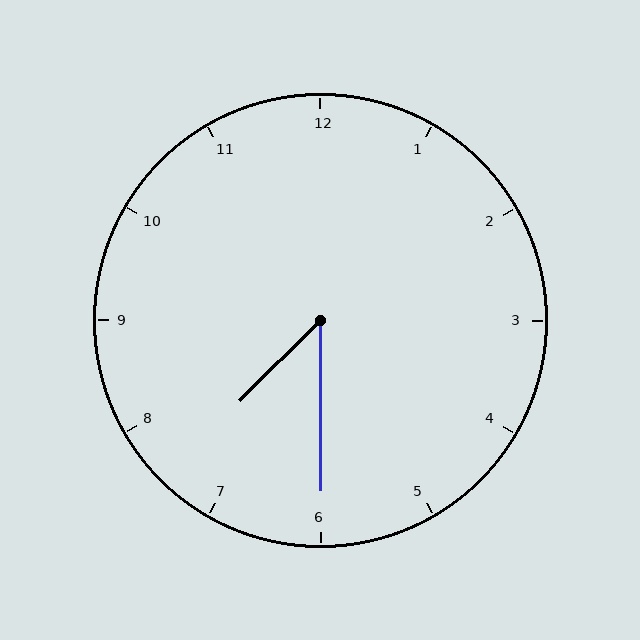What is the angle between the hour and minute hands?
Approximately 45 degrees.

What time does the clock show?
7:30.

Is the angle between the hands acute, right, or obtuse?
It is acute.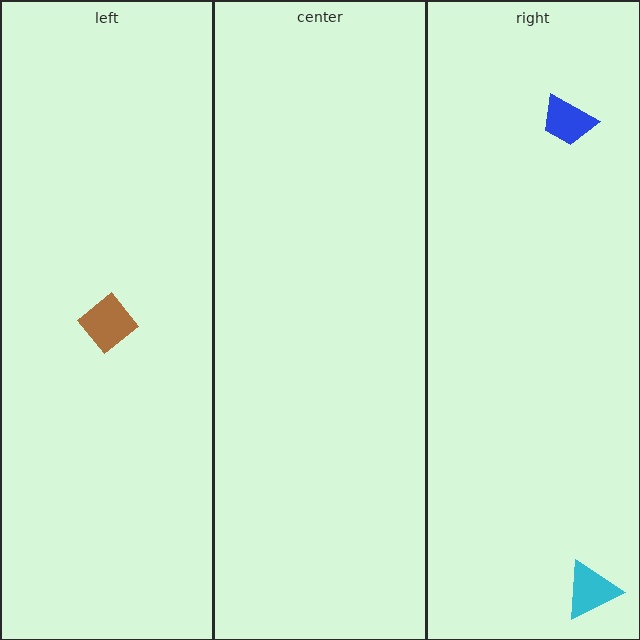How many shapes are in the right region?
2.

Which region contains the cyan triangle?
The right region.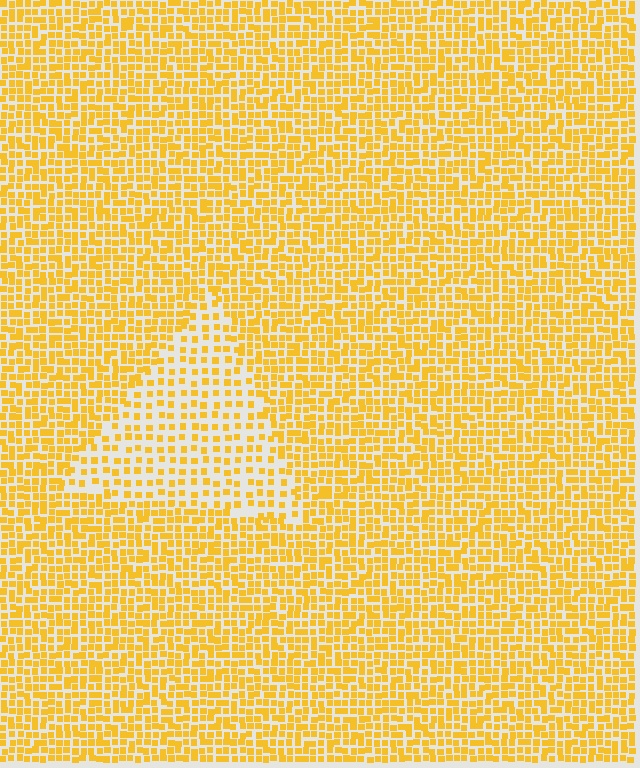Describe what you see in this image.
The image contains small yellow elements arranged at two different densities. A triangle-shaped region is visible where the elements are less densely packed than the surrounding area.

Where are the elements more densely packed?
The elements are more densely packed outside the triangle boundary.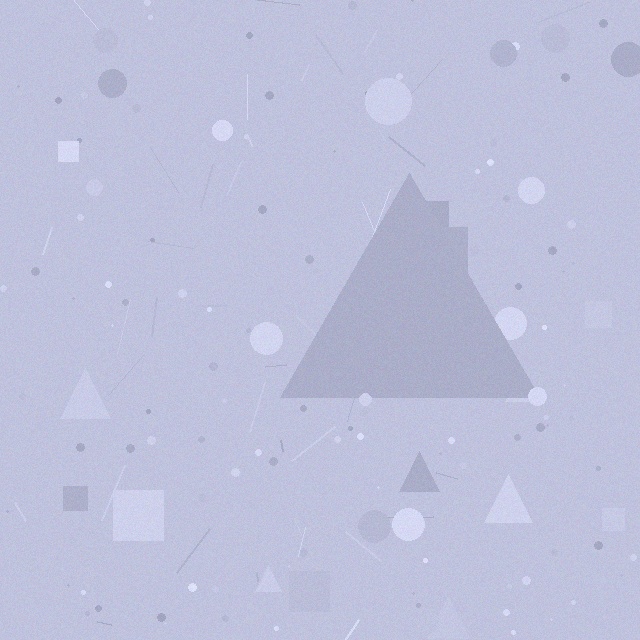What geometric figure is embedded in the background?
A triangle is embedded in the background.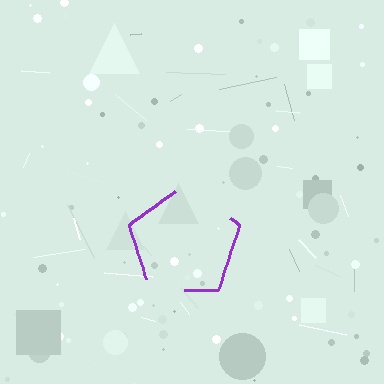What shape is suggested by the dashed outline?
The dashed outline suggests a pentagon.